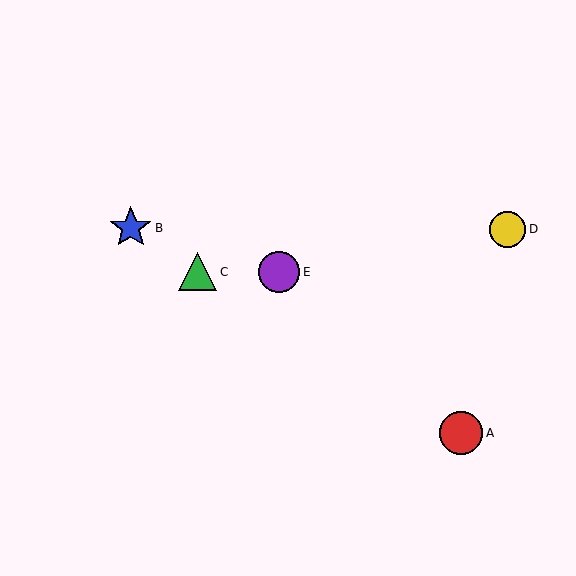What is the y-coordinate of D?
Object D is at y≈229.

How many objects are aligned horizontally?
2 objects (C, E) are aligned horizontally.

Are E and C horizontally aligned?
Yes, both are at y≈272.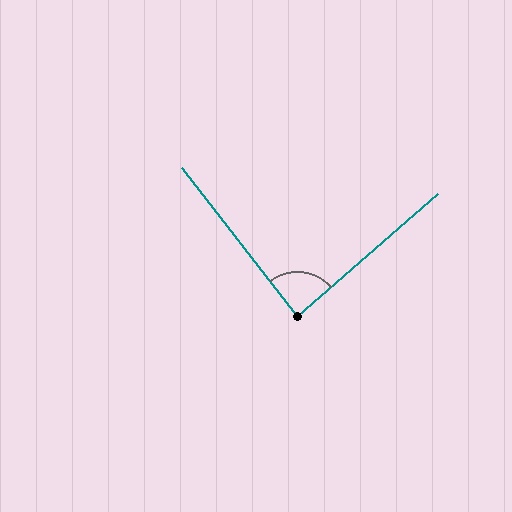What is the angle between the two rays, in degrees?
Approximately 87 degrees.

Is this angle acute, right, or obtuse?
It is approximately a right angle.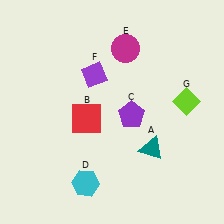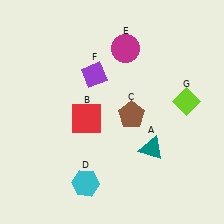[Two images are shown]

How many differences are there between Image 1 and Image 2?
There is 1 difference between the two images.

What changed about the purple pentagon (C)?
In Image 1, C is purple. In Image 2, it changed to brown.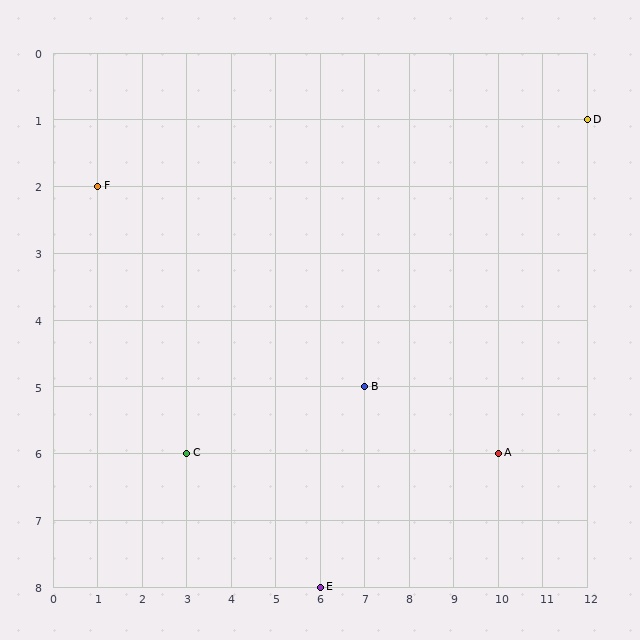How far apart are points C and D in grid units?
Points C and D are 9 columns and 5 rows apart (about 10.3 grid units diagonally).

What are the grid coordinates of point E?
Point E is at grid coordinates (6, 8).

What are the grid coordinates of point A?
Point A is at grid coordinates (10, 6).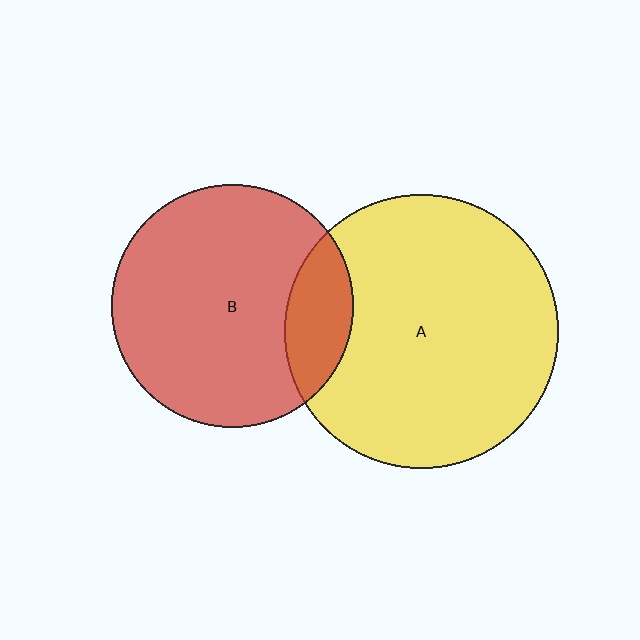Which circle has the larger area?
Circle A (yellow).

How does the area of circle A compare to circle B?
Approximately 1.3 times.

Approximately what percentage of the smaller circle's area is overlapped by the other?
Approximately 15%.